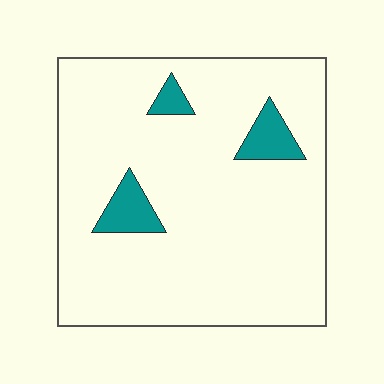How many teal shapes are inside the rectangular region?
3.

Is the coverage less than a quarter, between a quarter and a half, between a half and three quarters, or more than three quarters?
Less than a quarter.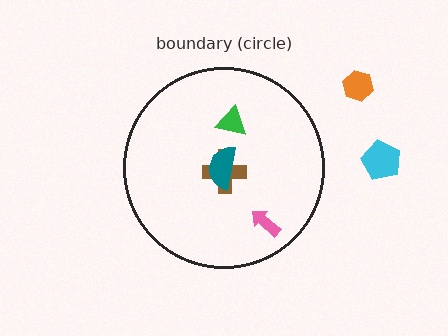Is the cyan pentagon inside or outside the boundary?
Outside.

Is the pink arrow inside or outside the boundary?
Inside.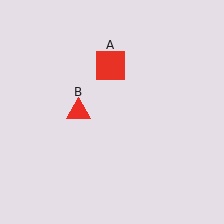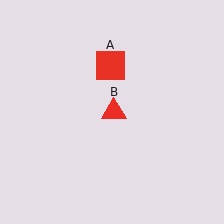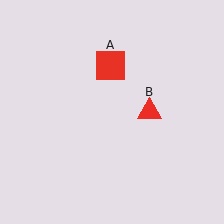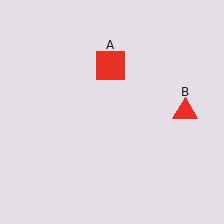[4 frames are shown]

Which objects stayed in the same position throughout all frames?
Red square (object A) remained stationary.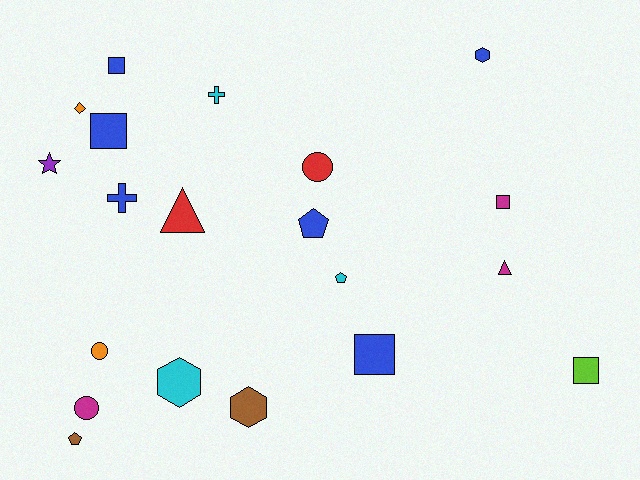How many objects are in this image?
There are 20 objects.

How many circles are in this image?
There are 3 circles.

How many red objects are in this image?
There are 2 red objects.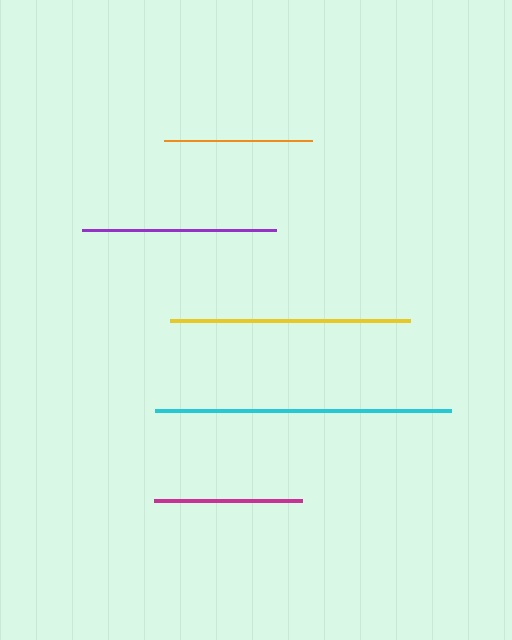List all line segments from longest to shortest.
From longest to shortest: cyan, yellow, purple, magenta, orange.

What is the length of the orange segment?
The orange segment is approximately 148 pixels long.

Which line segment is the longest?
The cyan line is the longest at approximately 295 pixels.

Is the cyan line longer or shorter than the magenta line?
The cyan line is longer than the magenta line.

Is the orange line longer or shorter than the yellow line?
The yellow line is longer than the orange line.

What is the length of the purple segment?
The purple segment is approximately 194 pixels long.